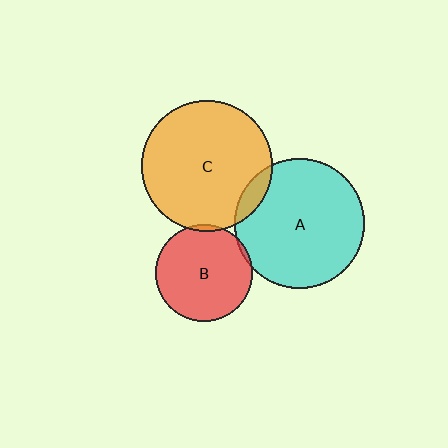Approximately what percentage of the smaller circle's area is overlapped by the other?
Approximately 10%.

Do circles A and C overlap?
Yes.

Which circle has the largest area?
Circle C (orange).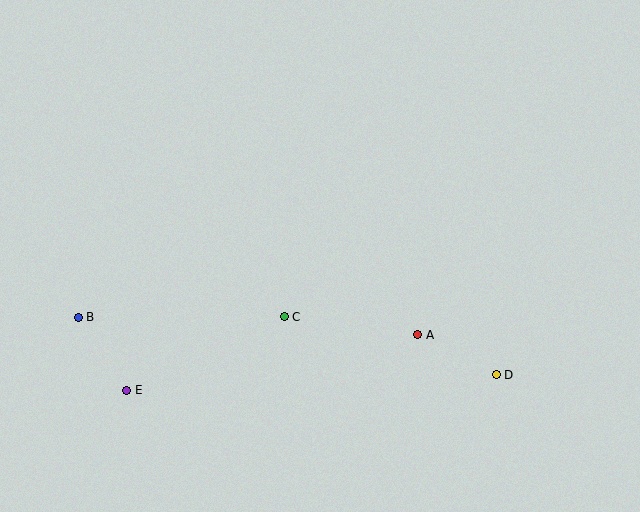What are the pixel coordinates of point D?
Point D is at (496, 375).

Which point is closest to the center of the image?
Point C at (284, 317) is closest to the center.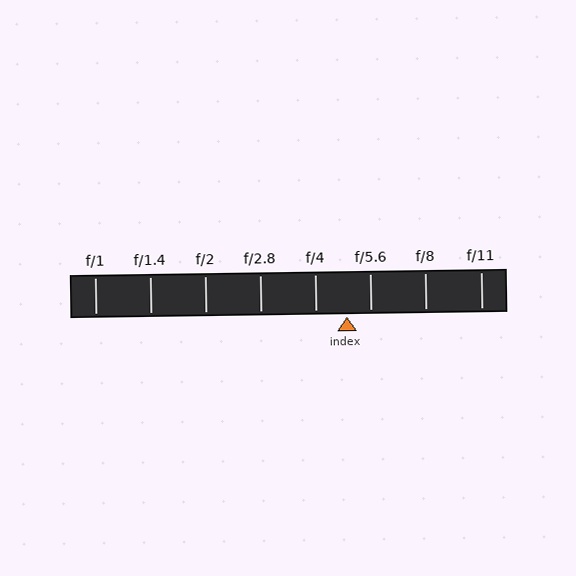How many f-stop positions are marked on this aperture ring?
There are 8 f-stop positions marked.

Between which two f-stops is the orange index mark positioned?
The index mark is between f/4 and f/5.6.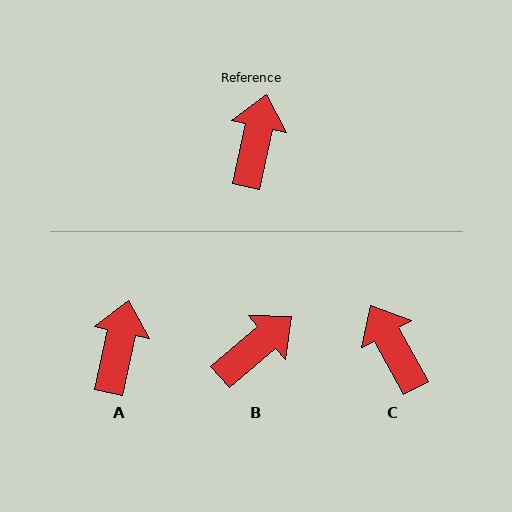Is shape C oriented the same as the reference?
No, it is off by about 41 degrees.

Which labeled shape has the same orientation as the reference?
A.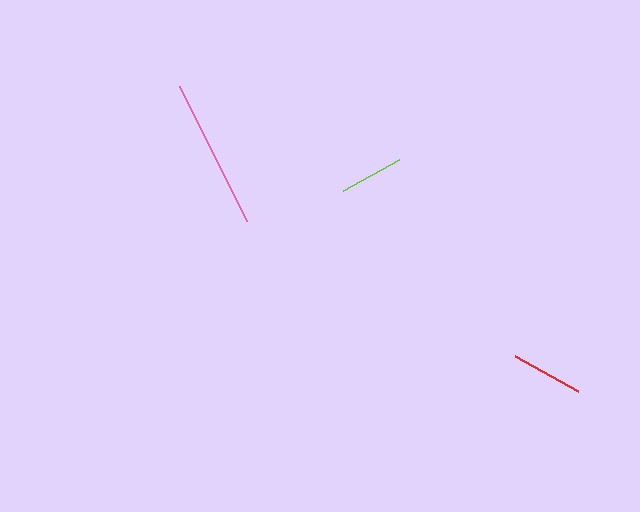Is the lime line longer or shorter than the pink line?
The pink line is longer than the lime line.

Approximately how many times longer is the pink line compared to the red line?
The pink line is approximately 2.1 times the length of the red line.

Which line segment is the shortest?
The lime line is the shortest at approximately 64 pixels.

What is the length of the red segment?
The red segment is approximately 72 pixels long.